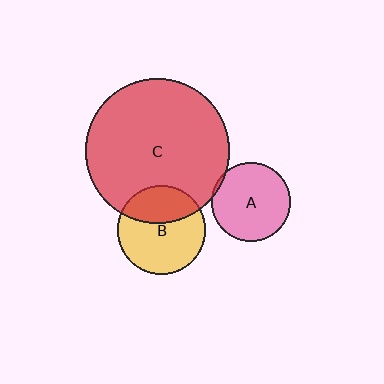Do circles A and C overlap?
Yes.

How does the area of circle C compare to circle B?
Approximately 2.7 times.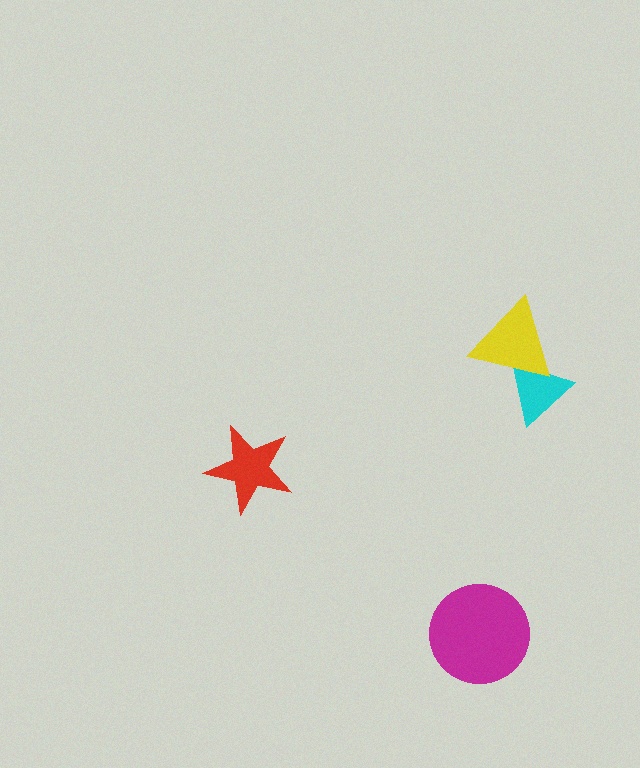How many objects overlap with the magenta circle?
0 objects overlap with the magenta circle.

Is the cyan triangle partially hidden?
Yes, it is partially covered by another shape.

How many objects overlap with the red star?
0 objects overlap with the red star.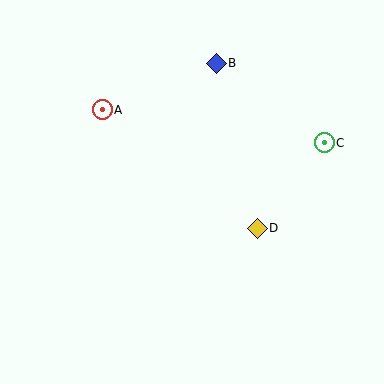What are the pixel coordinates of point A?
Point A is at (102, 110).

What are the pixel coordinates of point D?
Point D is at (257, 228).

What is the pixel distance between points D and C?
The distance between D and C is 109 pixels.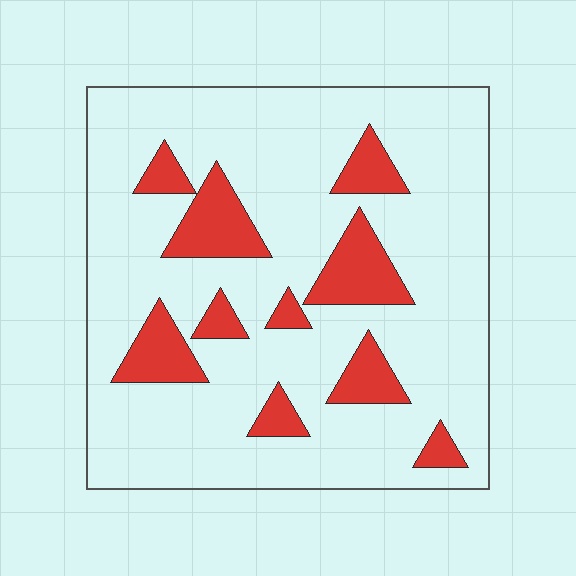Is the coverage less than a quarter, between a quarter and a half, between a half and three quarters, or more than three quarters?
Less than a quarter.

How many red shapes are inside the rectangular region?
10.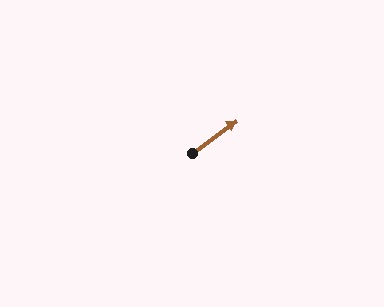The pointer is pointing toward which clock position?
Roughly 2 o'clock.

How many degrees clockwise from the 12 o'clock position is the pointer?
Approximately 53 degrees.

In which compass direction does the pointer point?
Northeast.